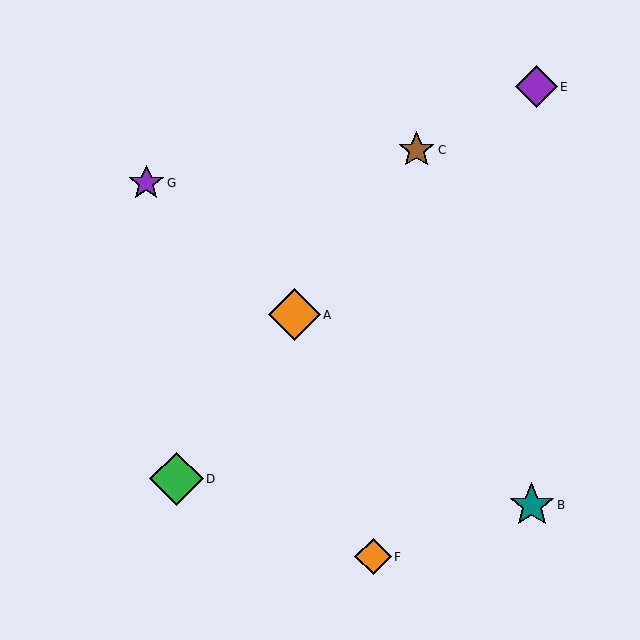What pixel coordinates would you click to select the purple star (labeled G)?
Click at (146, 183) to select the purple star G.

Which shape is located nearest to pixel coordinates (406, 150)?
The brown star (labeled C) at (416, 150) is nearest to that location.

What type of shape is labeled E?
Shape E is a purple diamond.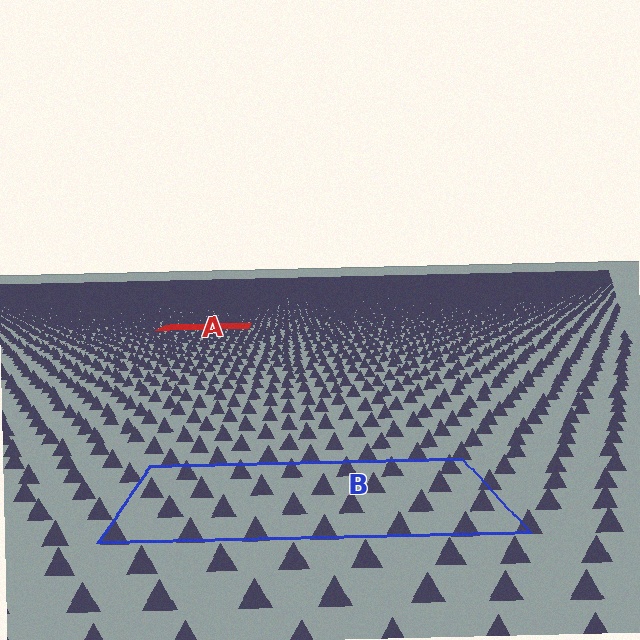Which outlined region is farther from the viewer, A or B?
Region A is farther from the viewer — the texture elements inside it appear smaller and more densely packed.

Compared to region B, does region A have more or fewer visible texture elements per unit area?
Region A has more texture elements per unit area — they are packed more densely because it is farther away.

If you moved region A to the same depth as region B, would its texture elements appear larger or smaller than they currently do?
They would appear larger. At a closer depth, the same texture elements are projected at a bigger on-screen size.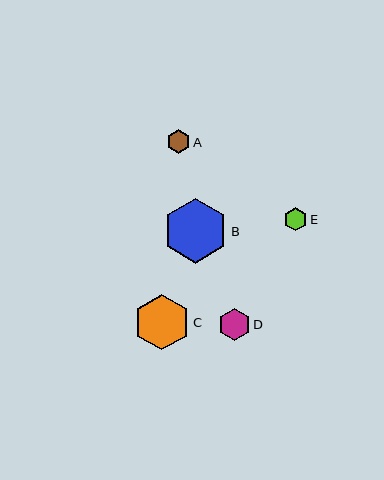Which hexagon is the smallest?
Hexagon E is the smallest with a size of approximately 23 pixels.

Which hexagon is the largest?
Hexagon B is the largest with a size of approximately 65 pixels.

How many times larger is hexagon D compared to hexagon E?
Hexagon D is approximately 1.4 times the size of hexagon E.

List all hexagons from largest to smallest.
From largest to smallest: B, C, D, A, E.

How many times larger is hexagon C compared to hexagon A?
Hexagon C is approximately 2.4 times the size of hexagon A.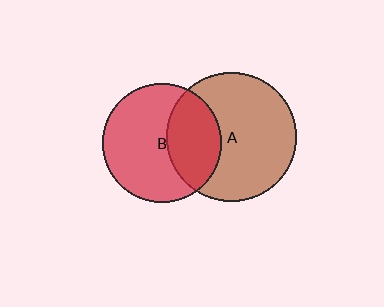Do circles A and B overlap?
Yes.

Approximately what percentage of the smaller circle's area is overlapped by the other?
Approximately 35%.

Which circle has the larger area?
Circle A (brown).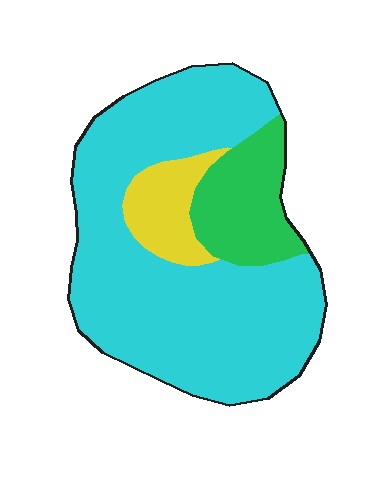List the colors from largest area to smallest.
From largest to smallest: cyan, green, yellow.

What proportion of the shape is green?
Green covers 17% of the shape.